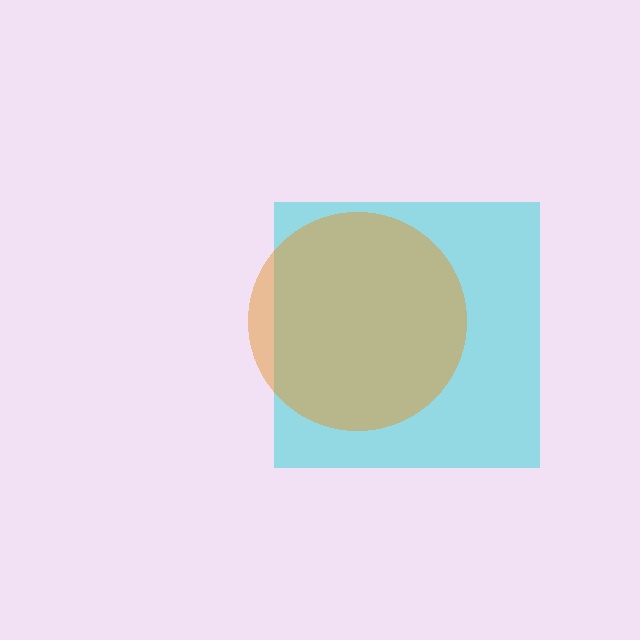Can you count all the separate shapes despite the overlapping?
Yes, there are 2 separate shapes.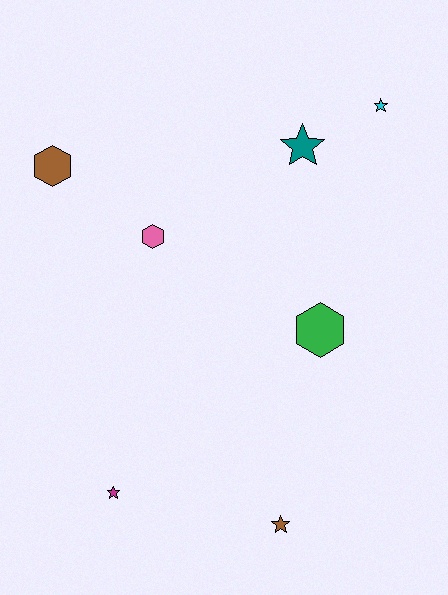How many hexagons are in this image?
There are 3 hexagons.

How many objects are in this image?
There are 7 objects.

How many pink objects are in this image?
There is 1 pink object.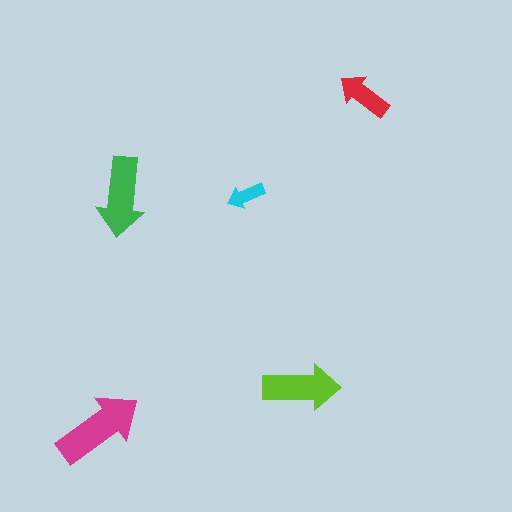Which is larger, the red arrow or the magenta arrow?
The magenta one.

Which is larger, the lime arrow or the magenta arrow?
The magenta one.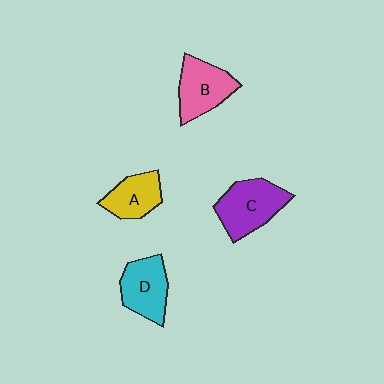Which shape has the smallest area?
Shape A (yellow).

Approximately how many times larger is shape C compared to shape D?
Approximately 1.2 times.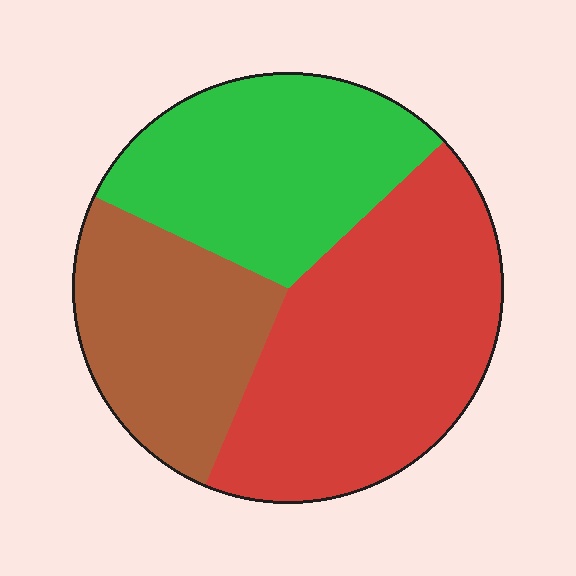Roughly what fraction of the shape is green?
Green takes up about one third (1/3) of the shape.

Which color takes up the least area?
Brown, at roughly 25%.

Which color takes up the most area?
Red, at roughly 45%.